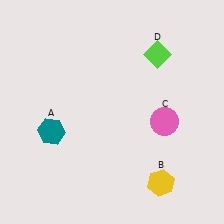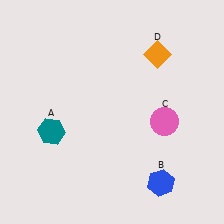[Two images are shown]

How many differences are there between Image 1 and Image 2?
There are 2 differences between the two images.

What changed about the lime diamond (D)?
In Image 1, D is lime. In Image 2, it changed to orange.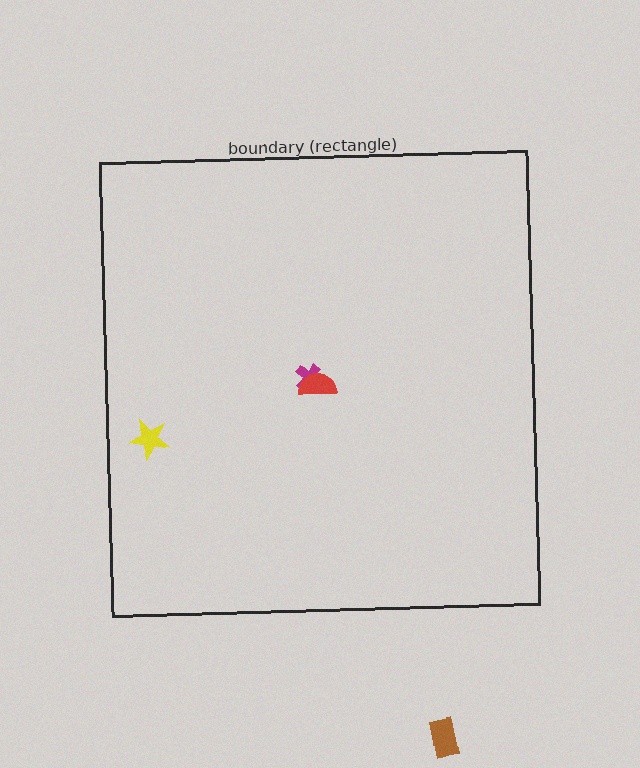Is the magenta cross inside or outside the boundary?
Inside.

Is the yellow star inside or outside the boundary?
Inside.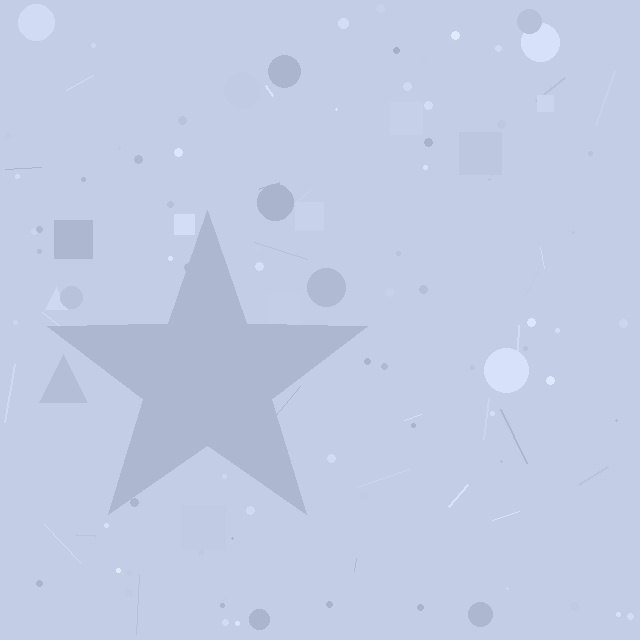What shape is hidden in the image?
A star is hidden in the image.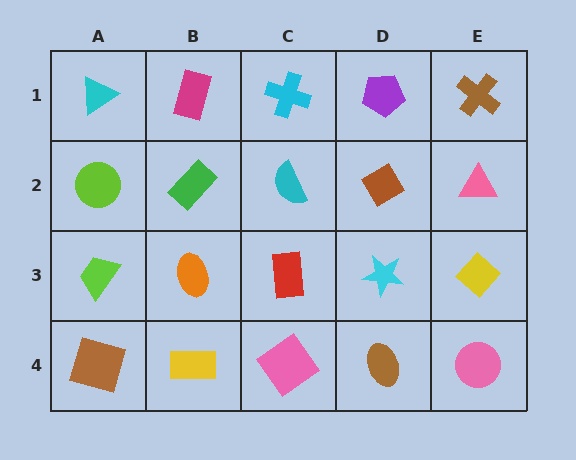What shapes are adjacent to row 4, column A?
A lime trapezoid (row 3, column A), a yellow rectangle (row 4, column B).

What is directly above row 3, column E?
A pink triangle.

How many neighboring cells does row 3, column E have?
3.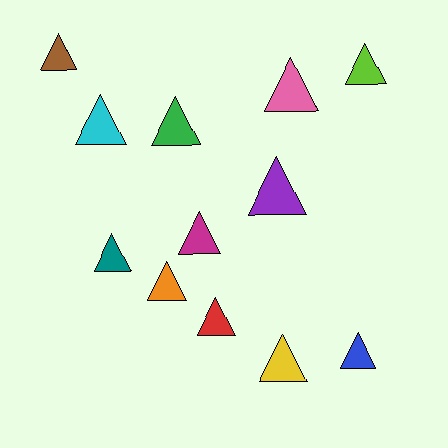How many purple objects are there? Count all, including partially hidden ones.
There is 1 purple object.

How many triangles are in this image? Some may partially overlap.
There are 12 triangles.